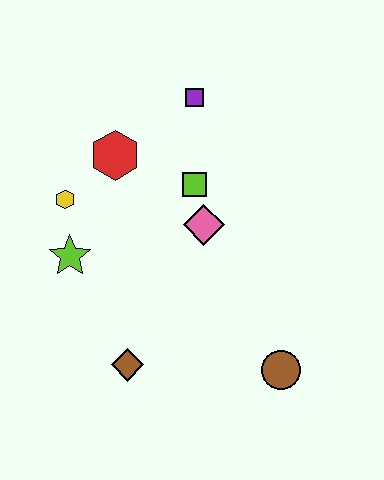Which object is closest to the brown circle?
The brown diamond is closest to the brown circle.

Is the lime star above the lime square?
No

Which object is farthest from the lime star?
The brown circle is farthest from the lime star.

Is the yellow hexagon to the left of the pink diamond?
Yes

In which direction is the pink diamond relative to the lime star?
The pink diamond is to the right of the lime star.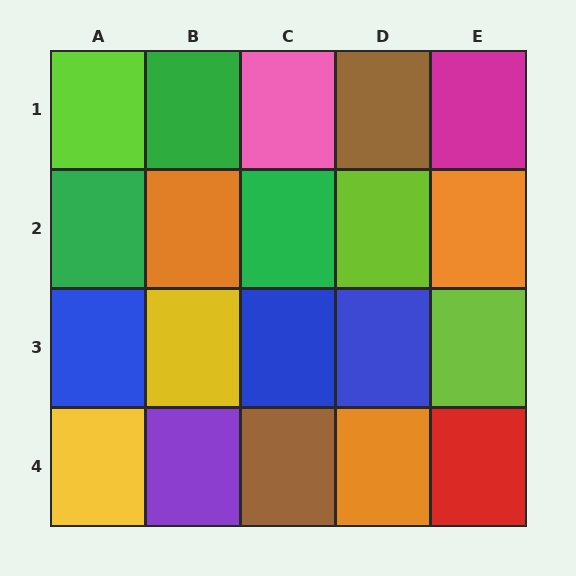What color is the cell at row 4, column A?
Yellow.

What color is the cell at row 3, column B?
Yellow.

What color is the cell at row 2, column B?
Orange.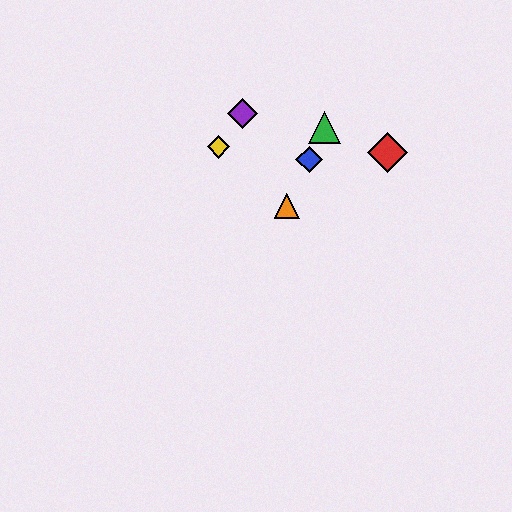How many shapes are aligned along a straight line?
3 shapes (the blue diamond, the green triangle, the orange triangle) are aligned along a straight line.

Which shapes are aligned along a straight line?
The blue diamond, the green triangle, the orange triangle are aligned along a straight line.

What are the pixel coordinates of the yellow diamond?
The yellow diamond is at (218, 147).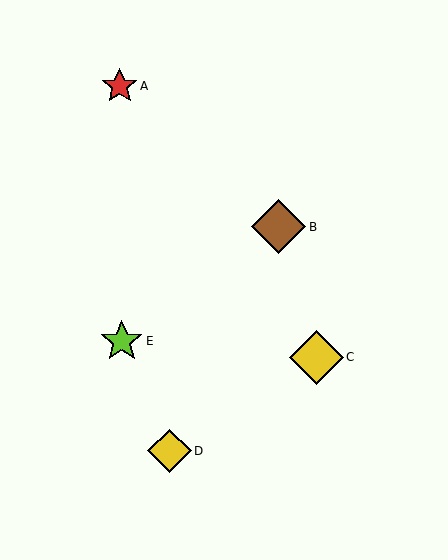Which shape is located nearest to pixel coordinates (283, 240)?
The brown diamond (labeled B) at (279, 227) is nearest to that location.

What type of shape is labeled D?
Shape D is a yellow diamond.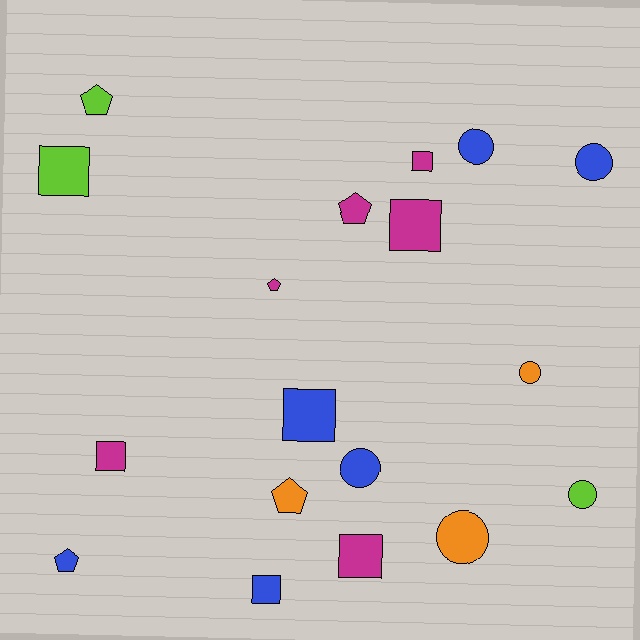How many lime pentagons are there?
There is 1 lime pentagon.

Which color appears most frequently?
Magenta, with 6 objects.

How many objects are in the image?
There are 18 objects.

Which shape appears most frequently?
Square, with 7 objects.